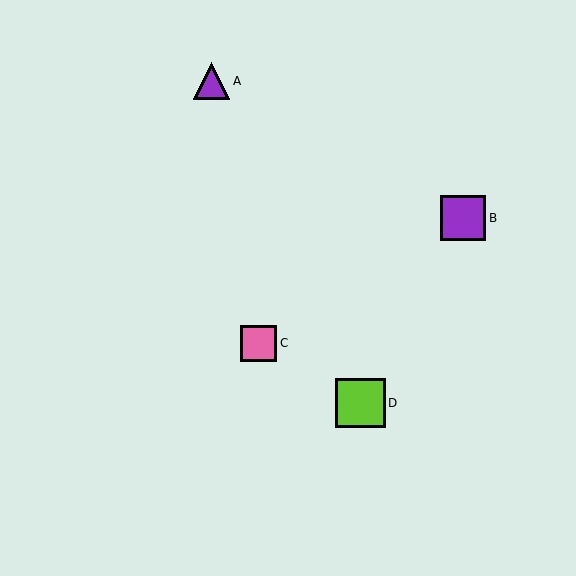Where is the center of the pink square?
The center of the pink square is at (259, 343).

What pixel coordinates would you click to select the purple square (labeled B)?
Click at (463, 218) to select the purple square B.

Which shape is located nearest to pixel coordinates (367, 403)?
The lime square (labeled D) at (360, 403) is nearest to that location.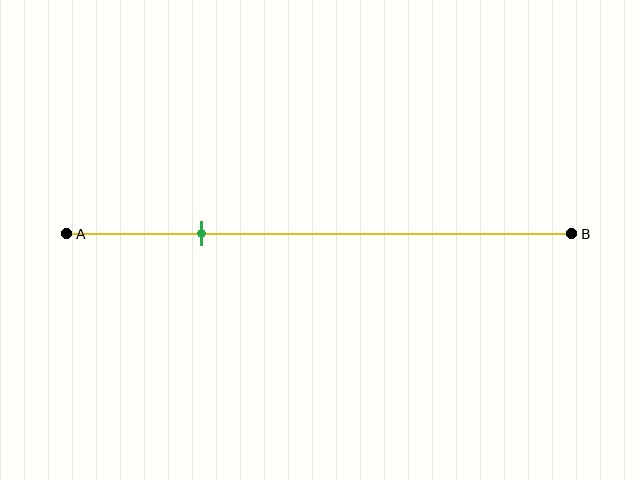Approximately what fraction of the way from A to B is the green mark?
The green mark is approximately 25% of the way from A to B.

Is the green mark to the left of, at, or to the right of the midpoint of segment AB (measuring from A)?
The green mark is to the left of the midpoint of segment AB.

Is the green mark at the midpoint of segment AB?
No, the mark is at about 25% from A, not at the 50% midpoint.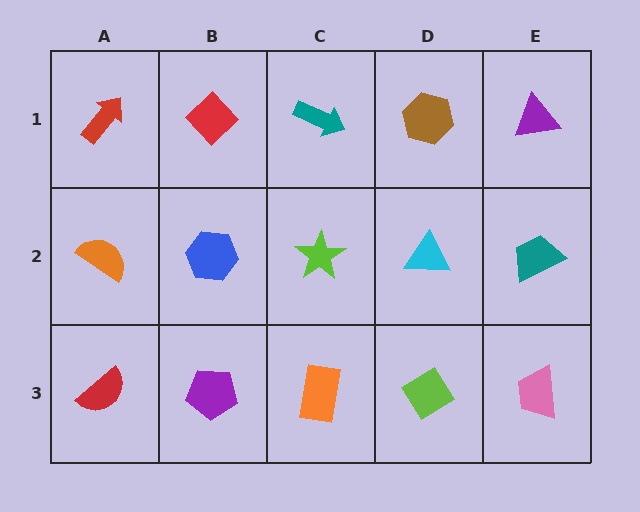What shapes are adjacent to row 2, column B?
A red diamond (row 1, column B), a purple pentagon (row 3, column B), an orange semicircle (row 2, column A), a lime star (row 2, column C).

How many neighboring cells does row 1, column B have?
3.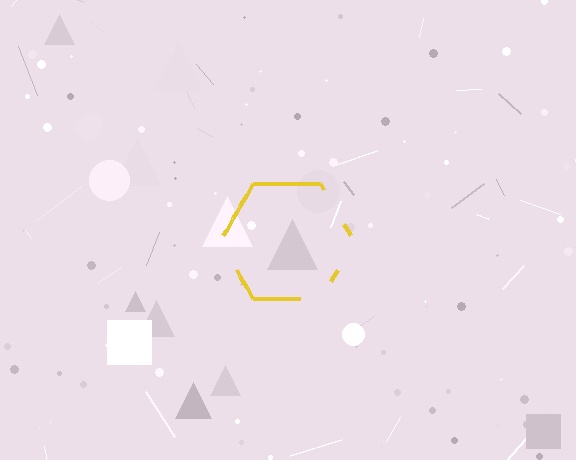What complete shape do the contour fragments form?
The contour fragments form a hexagon.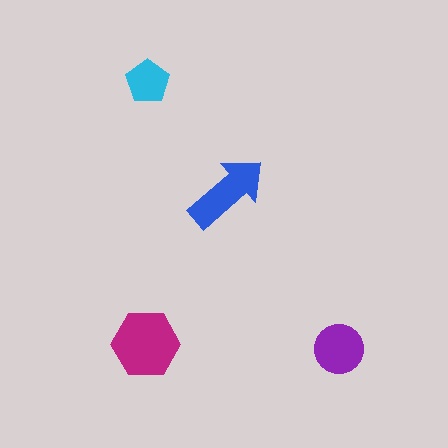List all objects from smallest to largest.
The cyan pentagon, the purple circle, the blue arrow, the magenta hexagon.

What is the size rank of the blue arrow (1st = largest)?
2nd.